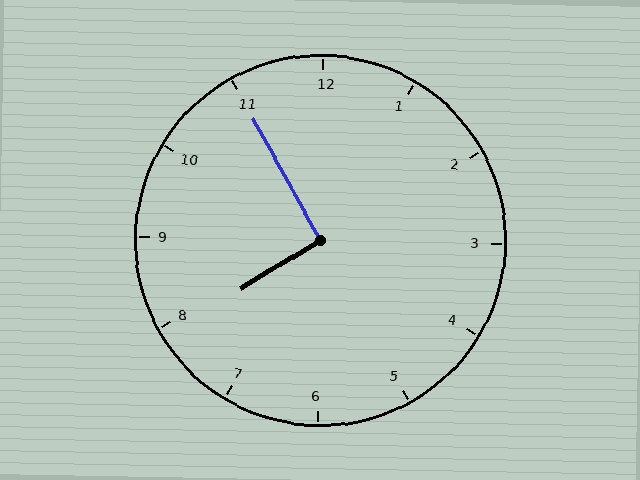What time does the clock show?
7:55.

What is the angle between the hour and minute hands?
Approximately 92 degrees.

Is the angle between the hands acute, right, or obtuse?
It is right.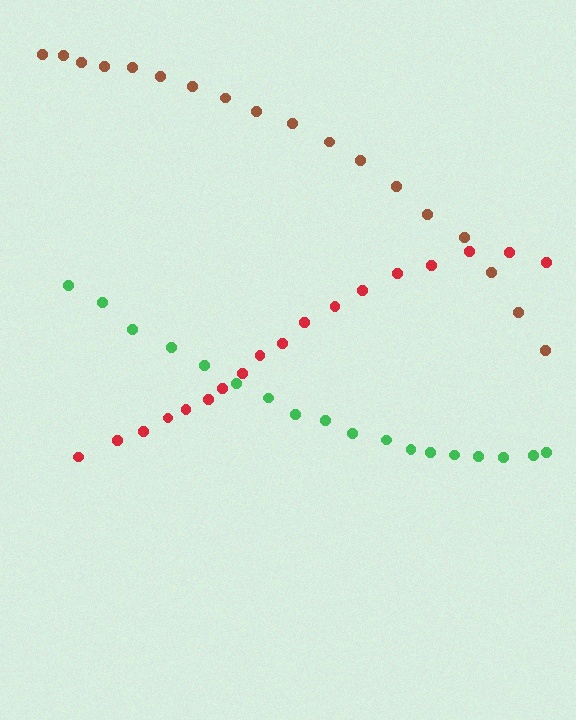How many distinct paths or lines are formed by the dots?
There are 3 distinct paths.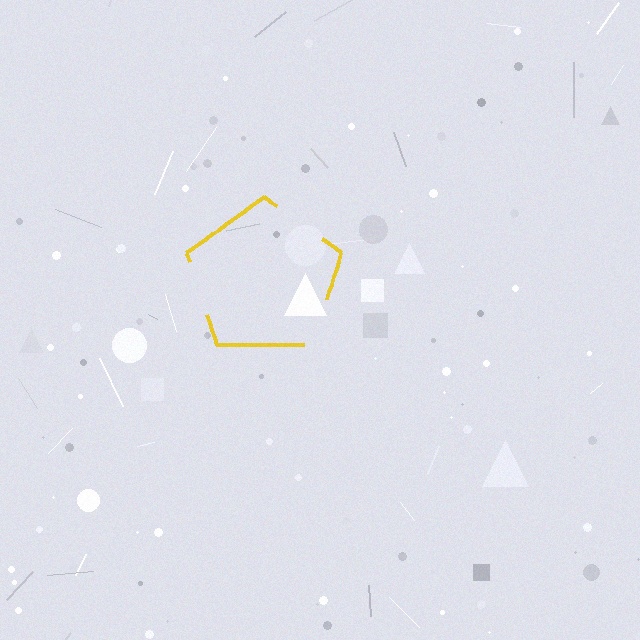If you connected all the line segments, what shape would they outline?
They would outline a pentagon.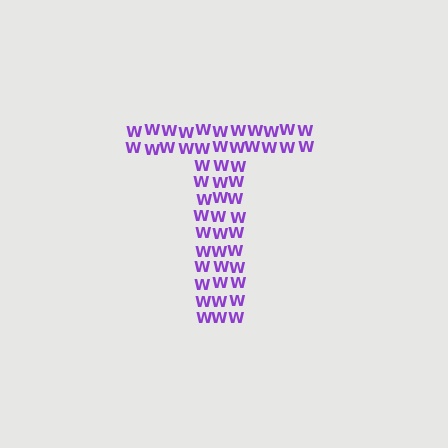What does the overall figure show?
The overall figure shows the letter T.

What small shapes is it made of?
It is made of small letter W's.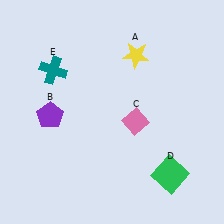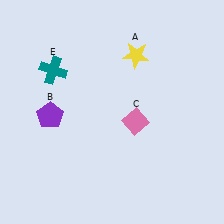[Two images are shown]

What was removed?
The green square (D) was removed in Image 2.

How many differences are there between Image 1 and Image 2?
There is 1 difference between the two images.